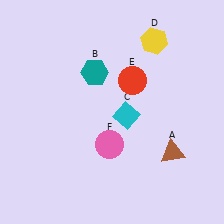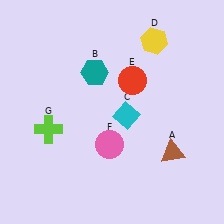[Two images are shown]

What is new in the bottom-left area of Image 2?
A lime cross (G) was added in the bottom-left area of Image 2.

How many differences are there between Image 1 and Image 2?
There is 1 difference between the two images.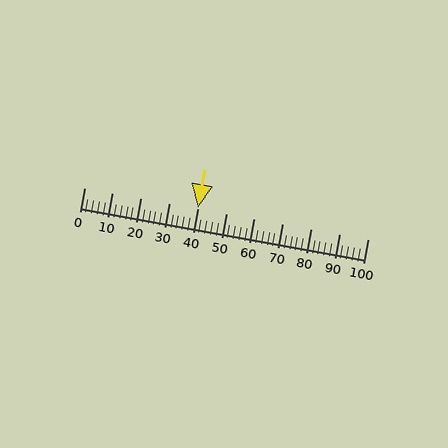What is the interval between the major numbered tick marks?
The major tick marks are spaced 10 units apart.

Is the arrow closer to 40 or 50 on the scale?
The arrow is closer to 40.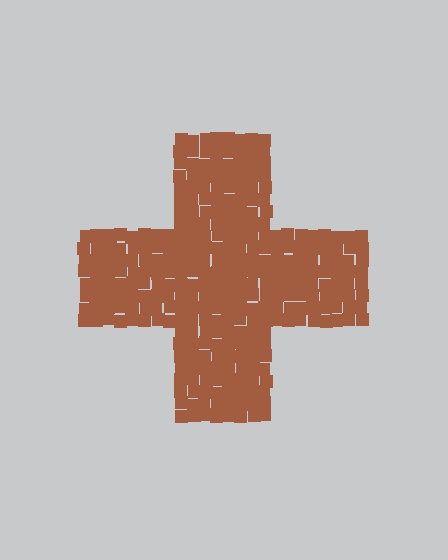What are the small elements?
The small elements are squares.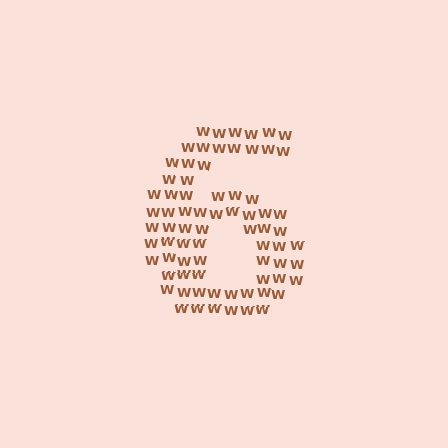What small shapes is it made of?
It is made of small letter W's.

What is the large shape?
The large shape is the digit 6.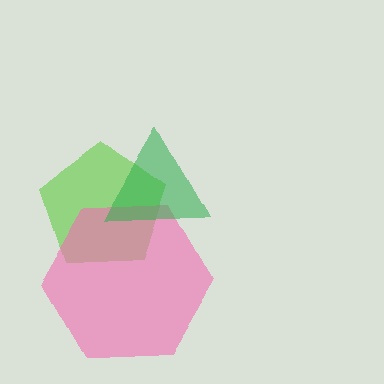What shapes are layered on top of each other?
The layered shapes are: a lime pentagon, a pink hexagon, a green triangle.